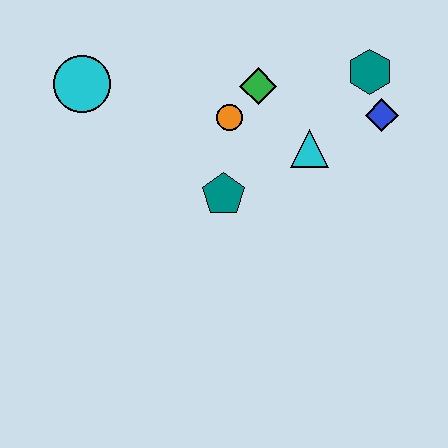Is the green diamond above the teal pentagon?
Yes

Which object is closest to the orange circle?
The green diamond is closest to the orange circle.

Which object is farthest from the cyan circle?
The blue diamond is farthest from the cyan circle.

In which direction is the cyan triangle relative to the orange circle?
The cyan triangle is to the right of the orange circle.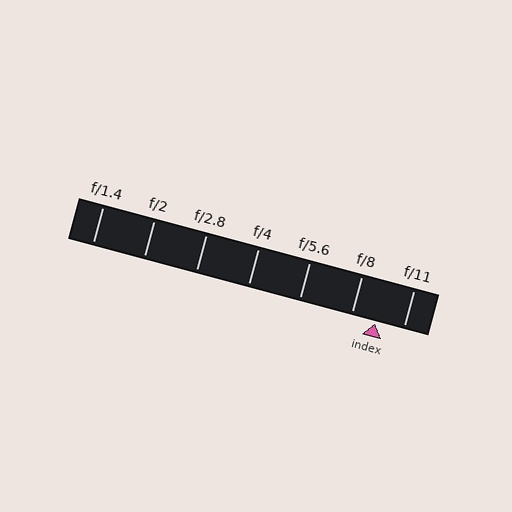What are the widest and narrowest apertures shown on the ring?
The widest aperture shown is f/1.4 and the narrowest is f/11.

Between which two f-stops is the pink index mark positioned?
The index mark is between f/8 and f/11.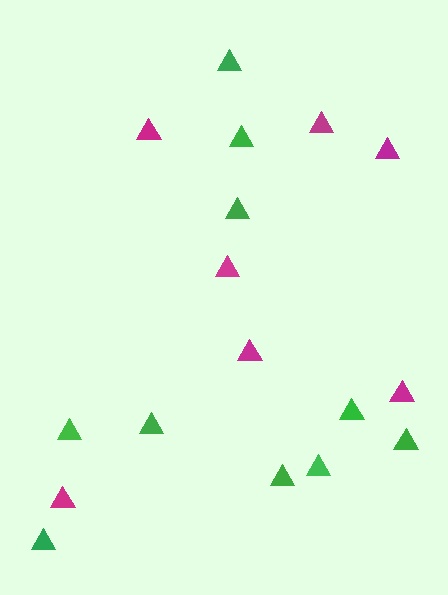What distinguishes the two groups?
There are 2 groups: one group of magenta triangles (7) and one group of green triangles (10).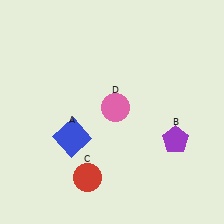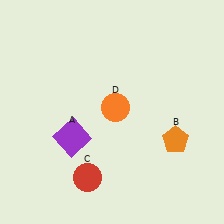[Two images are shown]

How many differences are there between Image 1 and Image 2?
There are 3 differences between the two images.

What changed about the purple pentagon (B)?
In Image 1, B is purple. In Image 2, it changed to orange.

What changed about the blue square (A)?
In Image 1, A is blue. In Image 2, it changed to purple.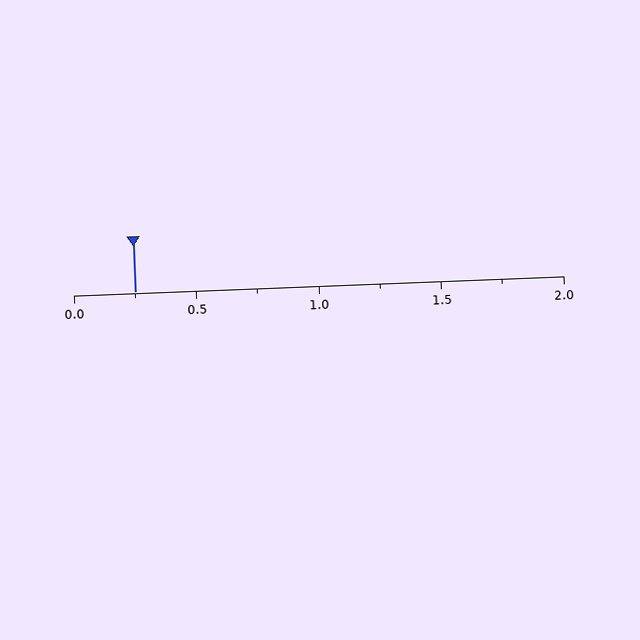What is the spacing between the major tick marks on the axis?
The major ticks are spaced 0.5 apart.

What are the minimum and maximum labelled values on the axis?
The axis runs from 0.0 to 2.0.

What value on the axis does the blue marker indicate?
The marker indicates approximately 0.25.